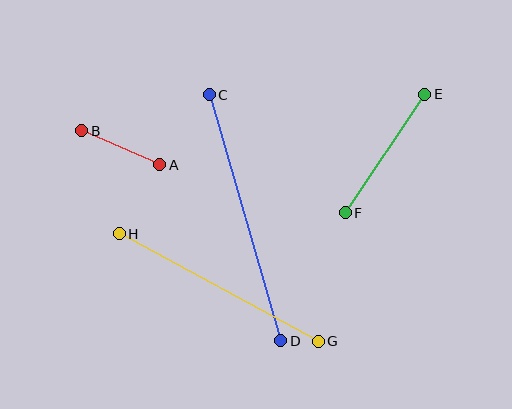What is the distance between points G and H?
The distance is approximately 226 pixels.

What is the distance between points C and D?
The distance is approximately 256 pixels.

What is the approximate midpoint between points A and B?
The midpoint is at approximately (121, 148) pixels.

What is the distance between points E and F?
The distance is approximately 143 pixels.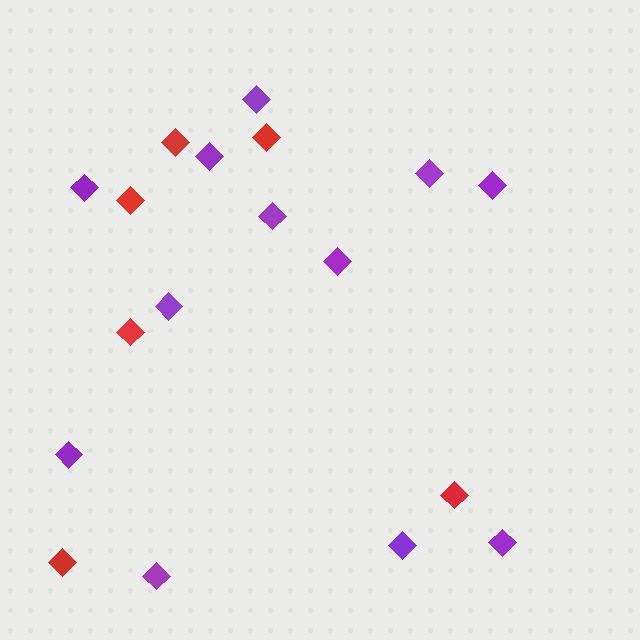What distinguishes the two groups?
There are 2 groups: one group of purple diamonds (12) and one group of red diamonds (6).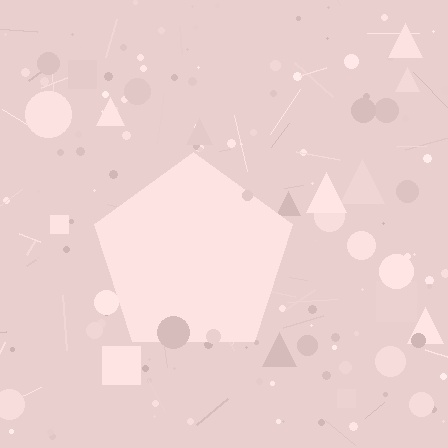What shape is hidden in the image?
A pentagon is hidden in the image.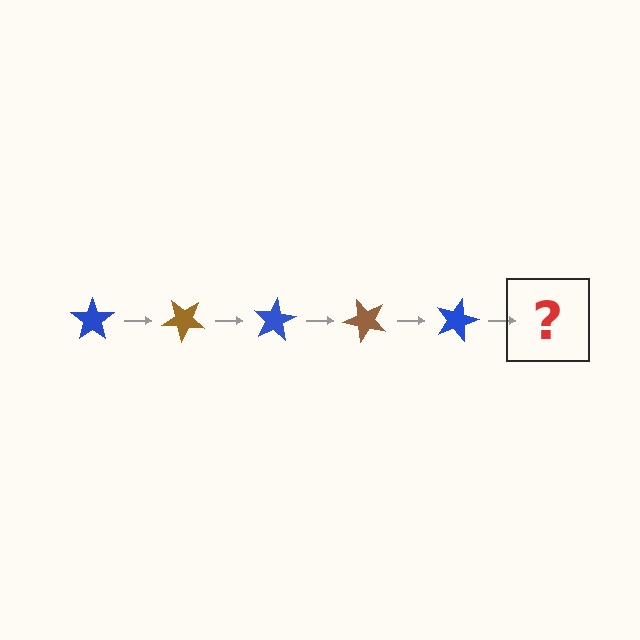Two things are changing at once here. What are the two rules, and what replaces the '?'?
The two rules are that it rotates 40 degrees each step and the color cycles through blue and brown. The '?' should be a brown star, rotated 200 degrees from the start.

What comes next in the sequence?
The next element should be a brown star, rotated 200 degrees from the start.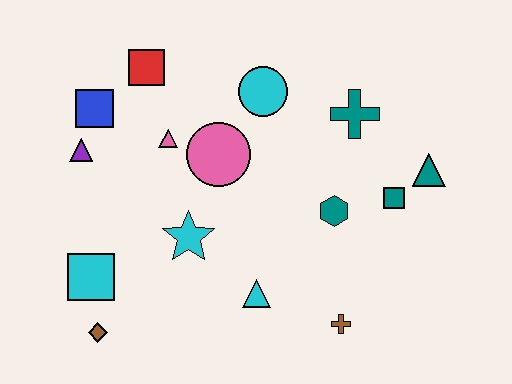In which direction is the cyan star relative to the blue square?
The cyan star is below the blue square.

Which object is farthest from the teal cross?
The brown diamond is farthest from the teal cross.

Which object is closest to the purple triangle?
The blue square is closest to the purple triangle.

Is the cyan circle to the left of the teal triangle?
Yes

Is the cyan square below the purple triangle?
Yes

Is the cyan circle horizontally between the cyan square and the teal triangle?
Yes